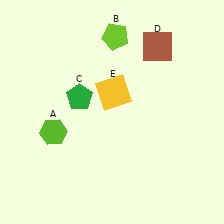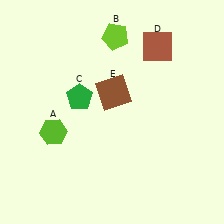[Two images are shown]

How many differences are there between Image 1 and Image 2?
There is 1 difference between the two images.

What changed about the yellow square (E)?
In Image 1, E is yellow. In Image 2, it changed to brown.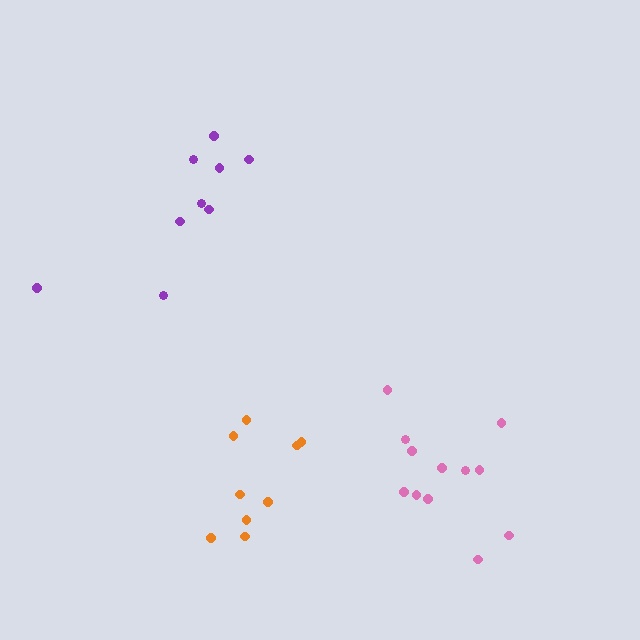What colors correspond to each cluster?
The clusters are colored: purple, orange, pink.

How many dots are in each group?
Group 1: 9 dots, Group 2: 9 dots, Group 3: 12 dots (30 total).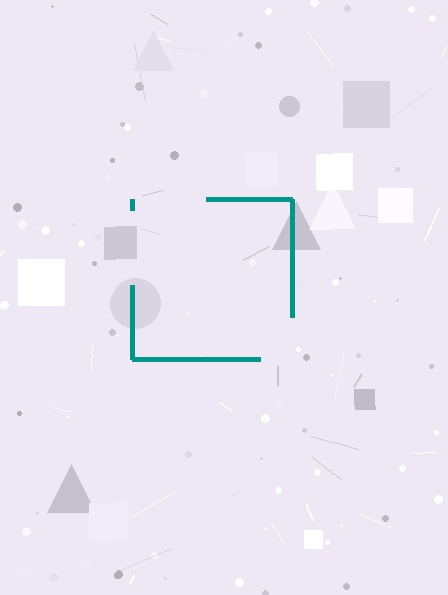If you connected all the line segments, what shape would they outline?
They would outline a square.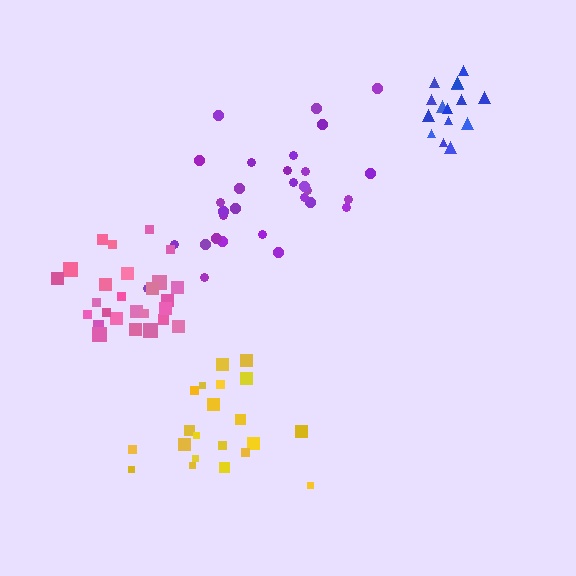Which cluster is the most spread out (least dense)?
Purple.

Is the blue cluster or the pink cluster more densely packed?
Blue.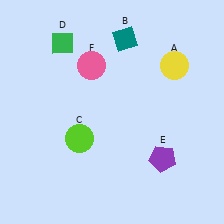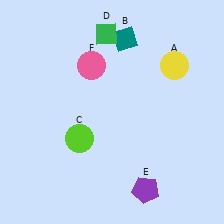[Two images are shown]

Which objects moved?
The objects that moved are: the green diamond (D), the purple pentagon (E).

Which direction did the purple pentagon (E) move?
The purple pentagon (E) moved down.